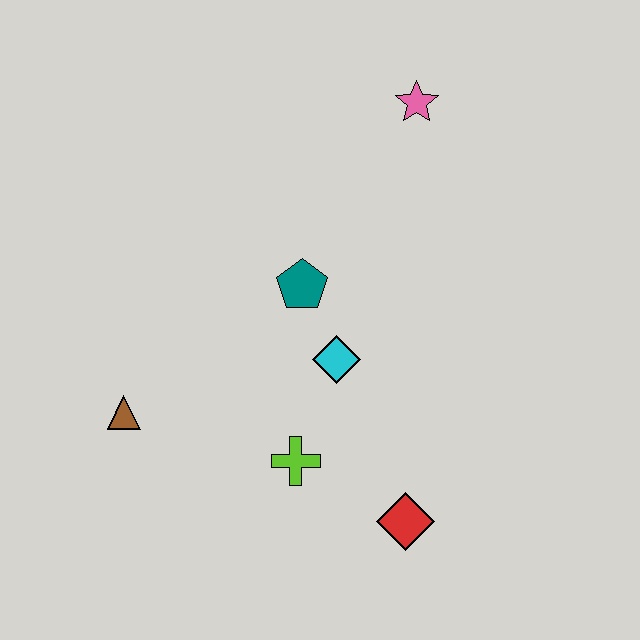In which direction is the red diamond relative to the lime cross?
The red diamond is to the right of the lime cross.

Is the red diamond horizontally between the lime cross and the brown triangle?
No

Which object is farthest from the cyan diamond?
The pink star is farthest from the cyan diamond.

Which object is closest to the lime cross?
The cyan diamond is closest to the lime cross.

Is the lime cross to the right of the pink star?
No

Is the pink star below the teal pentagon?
No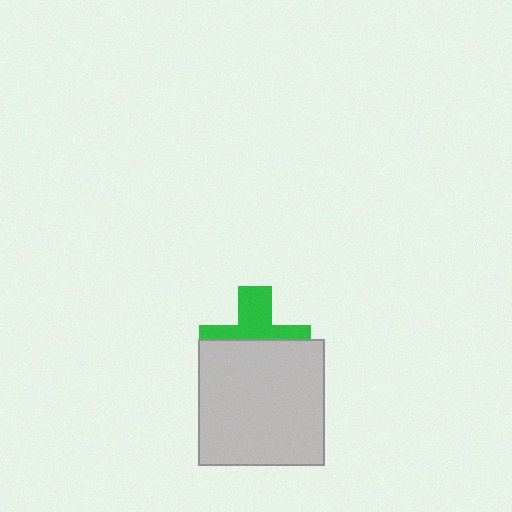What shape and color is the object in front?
The object in front is a light gray square.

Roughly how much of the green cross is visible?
About half of it is visible (roughly 45%).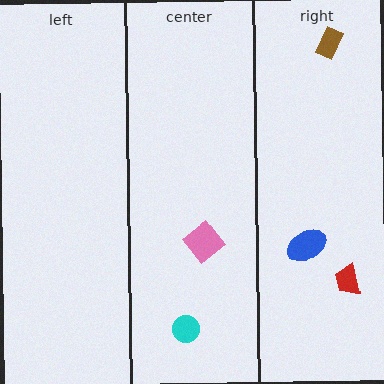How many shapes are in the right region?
3.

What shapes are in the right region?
The blue ellipse, the red trapezoid, the brown rectangle.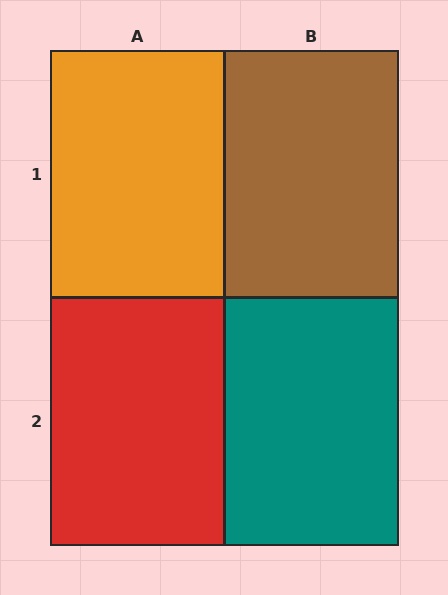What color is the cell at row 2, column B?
Teal.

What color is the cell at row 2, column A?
Red.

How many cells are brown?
1 cell is brown.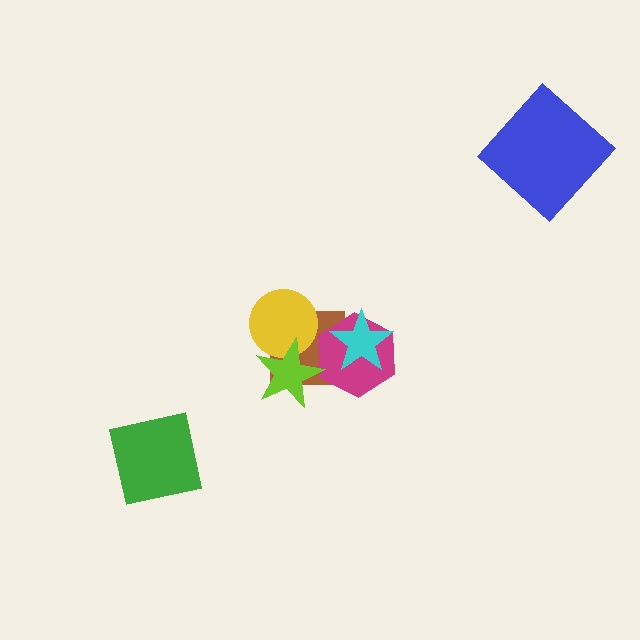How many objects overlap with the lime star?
3 objects overlap with the lime star.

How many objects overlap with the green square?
0 objects overlap with the green square.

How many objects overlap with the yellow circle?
2 objects overlap with the yellow circle.